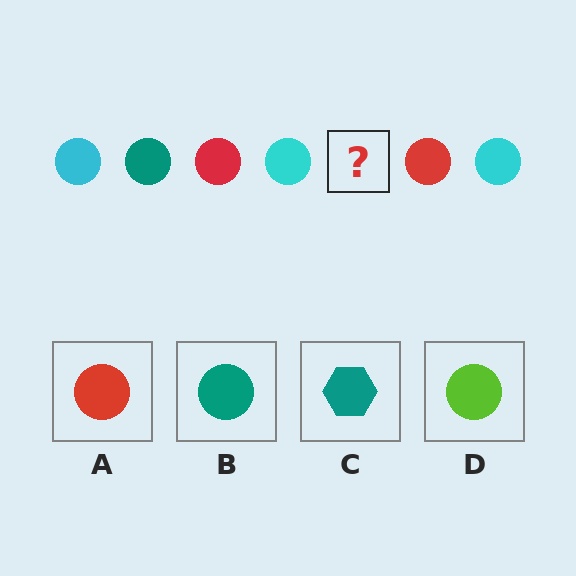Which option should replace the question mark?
Option B.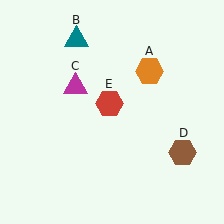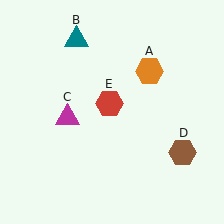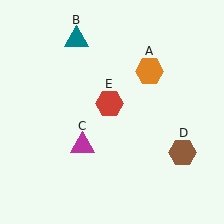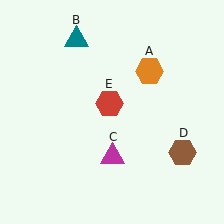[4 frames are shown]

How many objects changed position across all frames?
1 object changed position: magenta triangle (object C).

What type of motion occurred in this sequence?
The magenta triangle (object C) rotated counterclockwise around the center of the scene.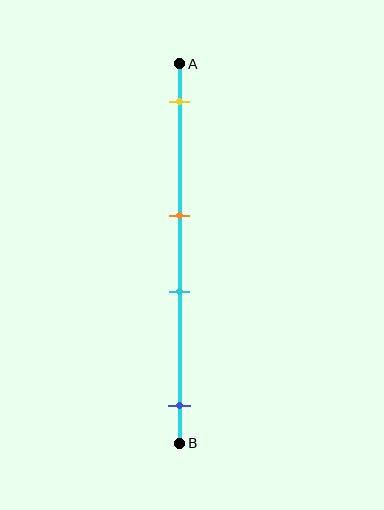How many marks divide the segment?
There are 4 marks dividing the segment.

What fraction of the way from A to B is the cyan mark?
The cyan mark is approximately 60% (0.6) of the way from A to B.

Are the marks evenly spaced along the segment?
No, the marks are not evenly spaced.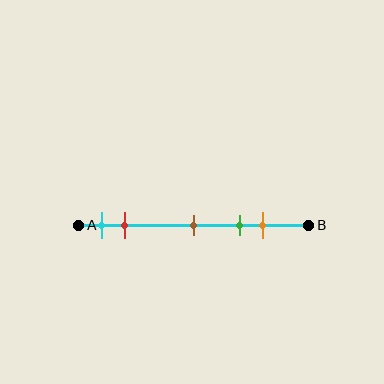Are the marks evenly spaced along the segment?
No, the marks are not evenly spaced.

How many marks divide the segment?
There are 5 marks dividing the segment.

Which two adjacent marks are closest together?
The cyan and red marks are the closest adjacent pair.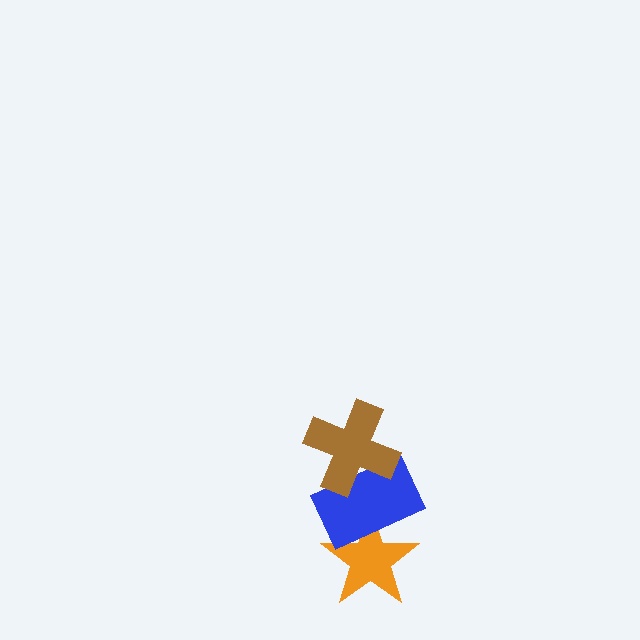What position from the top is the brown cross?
The brown cross is 1st from the top.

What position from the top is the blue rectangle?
The blue rectangle is 2nd from the top.